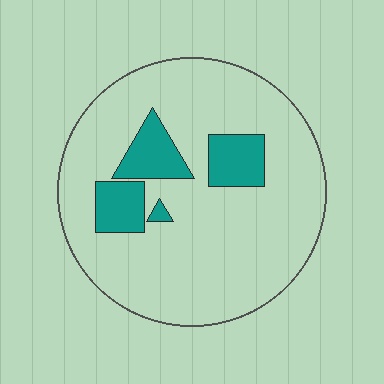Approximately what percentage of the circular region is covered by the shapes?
Approximately 15%.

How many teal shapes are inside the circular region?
4.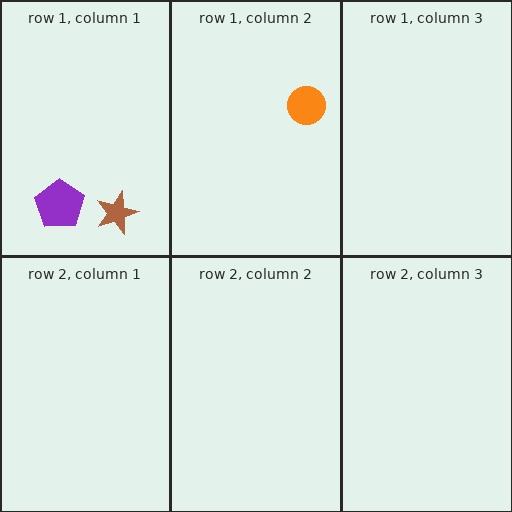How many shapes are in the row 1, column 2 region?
1.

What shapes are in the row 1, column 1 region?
The purple pentagon, the brown star.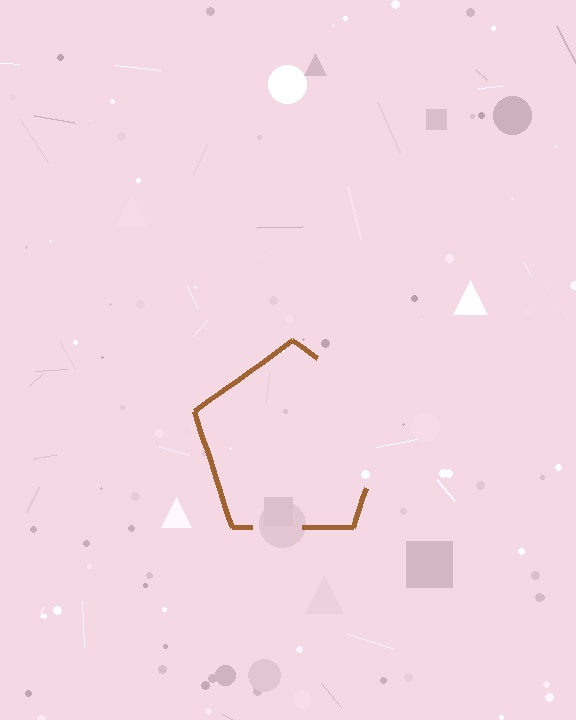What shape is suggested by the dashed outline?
The dashed outline suggests a pentagon.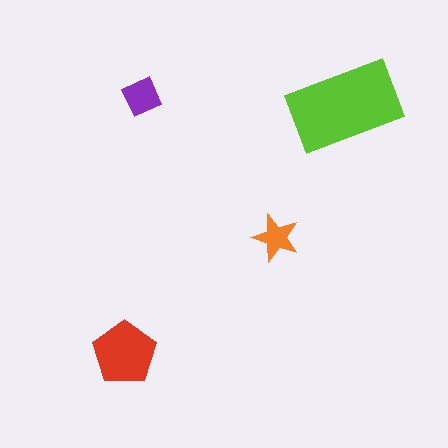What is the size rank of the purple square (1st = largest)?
3rd.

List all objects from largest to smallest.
The lime rectangle, the red pentagon, the purple square, the orange star.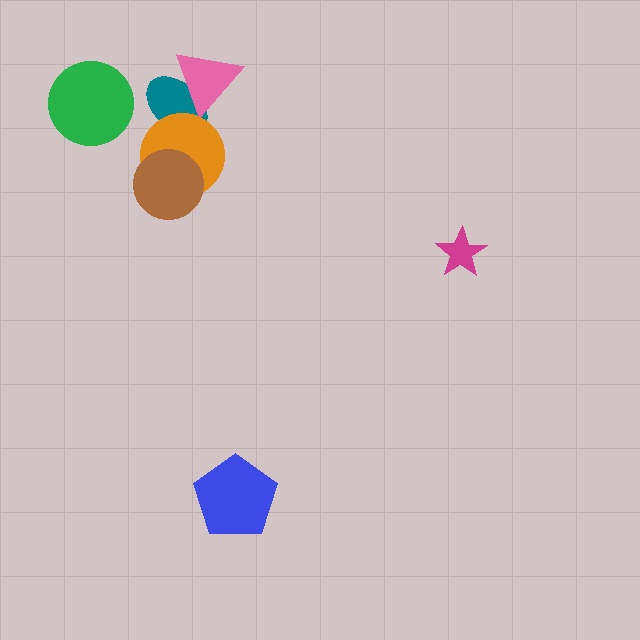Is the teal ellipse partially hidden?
Yes, it is partially covered by another shape.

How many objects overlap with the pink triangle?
1 object overlaps with the pink triangle.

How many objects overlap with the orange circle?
2 objects overlap with the orange circle.